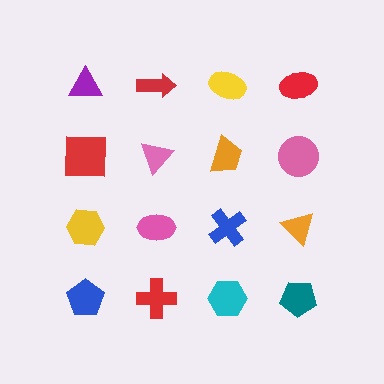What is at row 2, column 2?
A pink triangle.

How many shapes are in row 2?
4 shapes.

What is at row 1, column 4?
A red ellipse.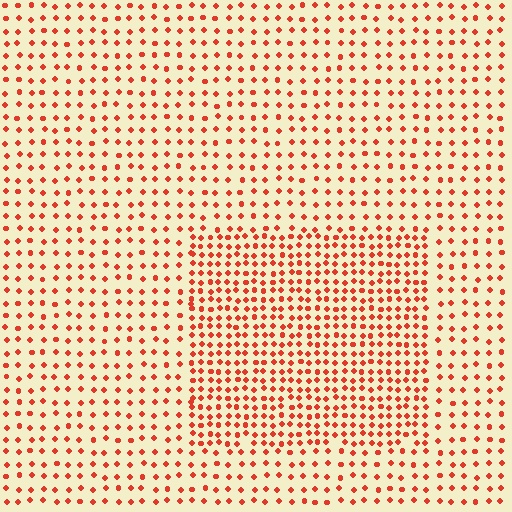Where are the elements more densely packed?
The elements are more densely packed inside the rectangle boundary.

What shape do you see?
I see a rectangle.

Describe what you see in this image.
The image contains small red elements arranged at two different densities. A rectangle-shaped region is visible where the elements are more densely packed than the surrounding area.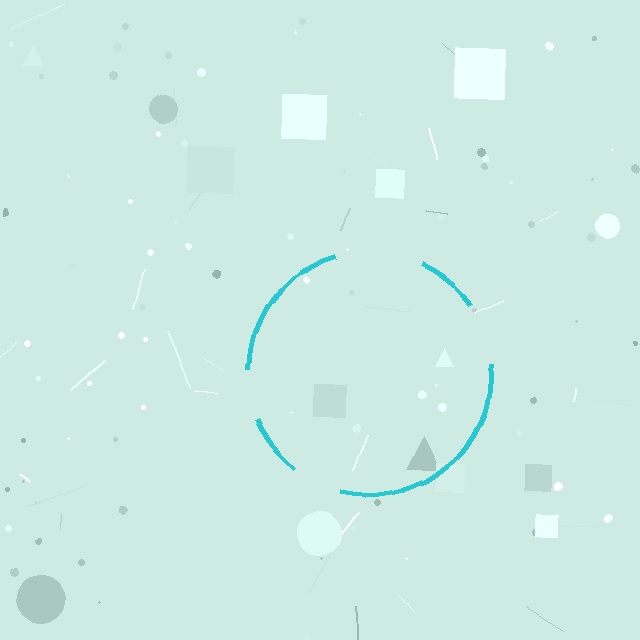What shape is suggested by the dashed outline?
The dashed outline suggests a circle.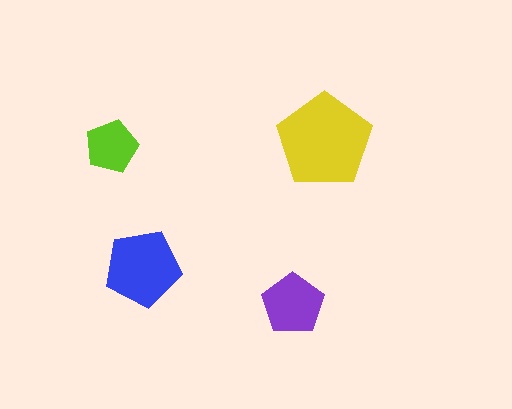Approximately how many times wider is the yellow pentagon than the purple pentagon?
About 1.5 times wider.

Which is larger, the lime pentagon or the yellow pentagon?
The yellow one.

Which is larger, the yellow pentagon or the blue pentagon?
The yellow one.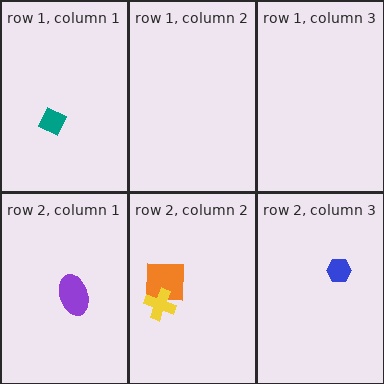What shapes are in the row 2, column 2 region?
The orange square, the yellow cross.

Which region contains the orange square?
The row 2, column 2 region.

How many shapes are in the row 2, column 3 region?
1.